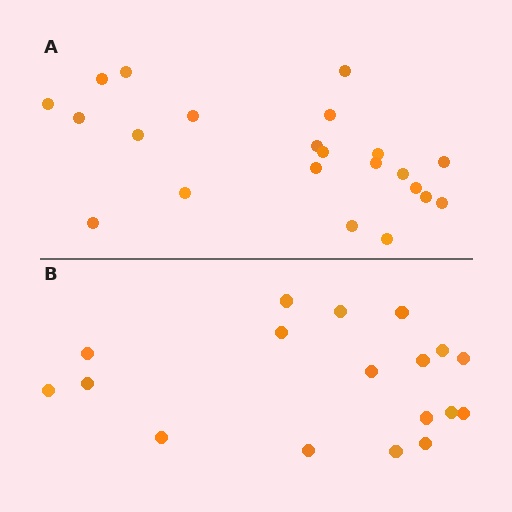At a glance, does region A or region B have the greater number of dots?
Region A (the top region) has more dots.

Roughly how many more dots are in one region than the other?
Region A has about 4 more dots than region B.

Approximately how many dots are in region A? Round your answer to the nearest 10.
About 20 dots. (The exact count is 22, which rounds to 20.)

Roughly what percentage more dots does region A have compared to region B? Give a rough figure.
About 20% more.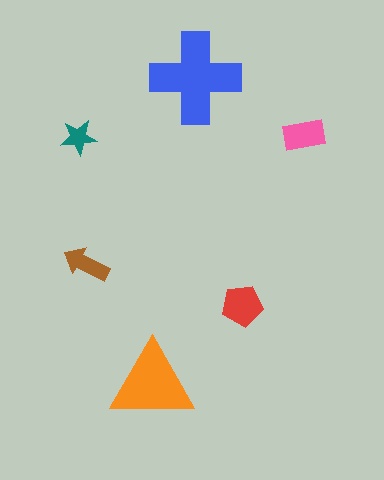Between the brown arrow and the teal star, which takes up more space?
The brown arrow.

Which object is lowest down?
The orange triangle is bottommost.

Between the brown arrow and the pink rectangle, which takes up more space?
The pink rectangle.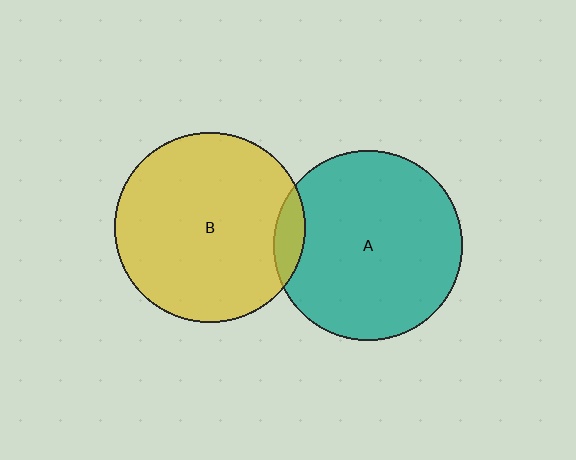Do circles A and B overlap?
Yes.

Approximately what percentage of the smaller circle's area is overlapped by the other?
Approximately 10%.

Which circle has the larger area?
Circle B (yellow).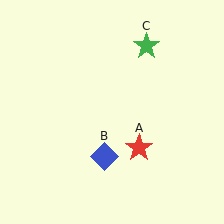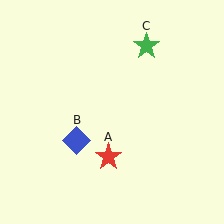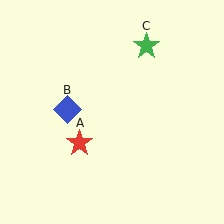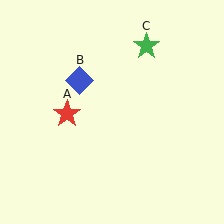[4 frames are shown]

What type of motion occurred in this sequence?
The red star (object A), blue diamond (object B) rotated clockwise around the center of the scene.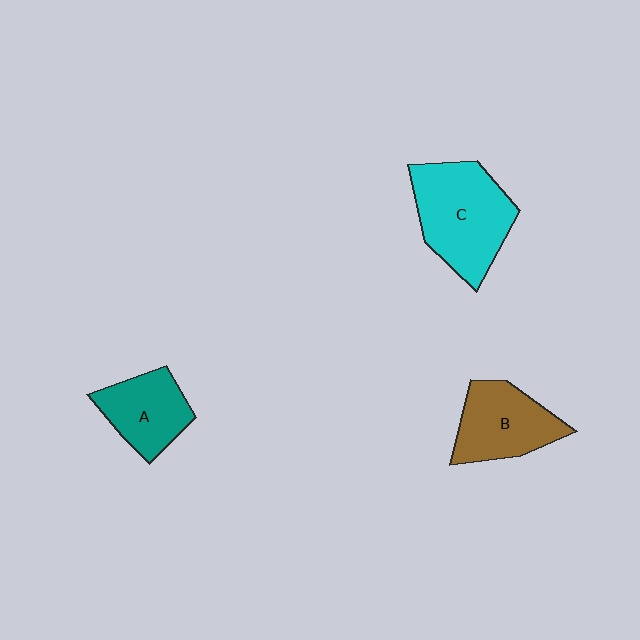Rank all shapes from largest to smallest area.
From largest to smallest: C (cyan), B (brown), A (teal).